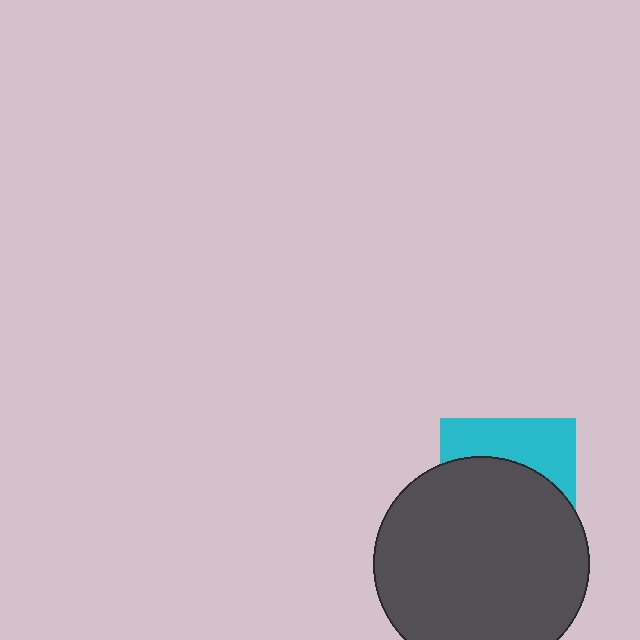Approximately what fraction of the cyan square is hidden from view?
Roughly 63% of the cyan square is hidden behind the dark gray circle.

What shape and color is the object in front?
The object in front is a dark gray circle.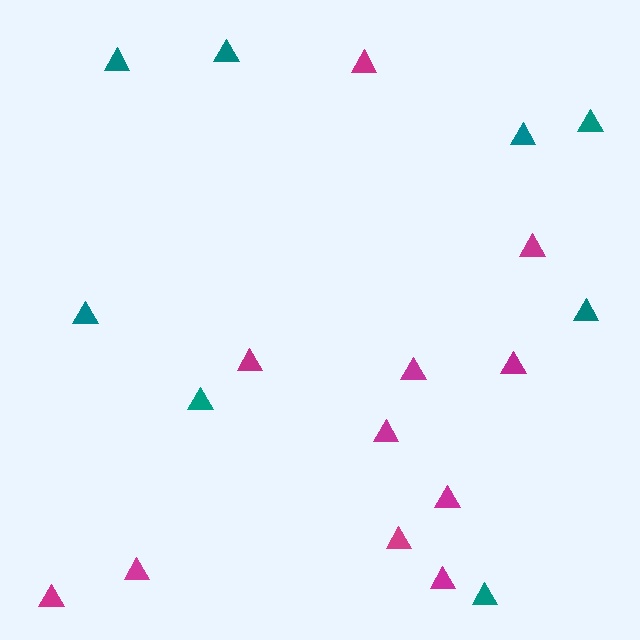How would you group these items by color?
There are 2 groups: one group of teal triangles (8) and one group of magenta triangles (11).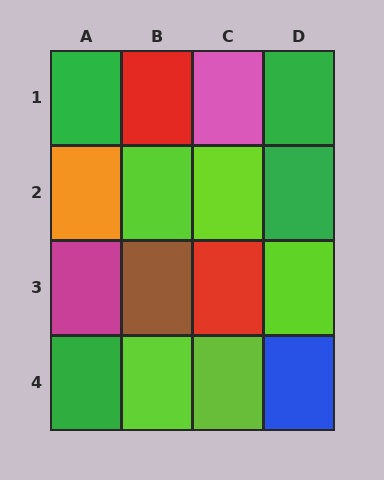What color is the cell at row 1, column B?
Red.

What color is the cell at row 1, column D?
Green.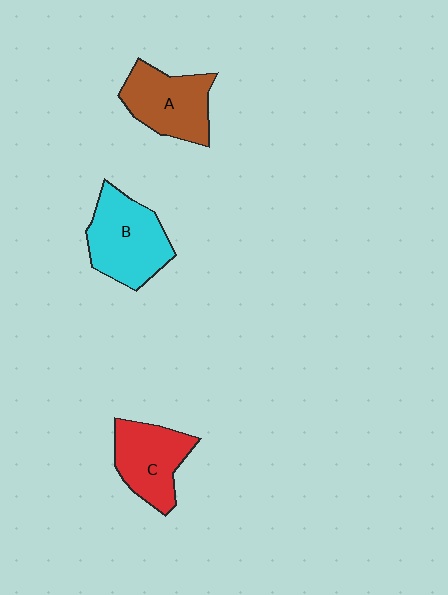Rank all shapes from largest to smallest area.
From largest to smallest: B (cyan), A (brown), C (red).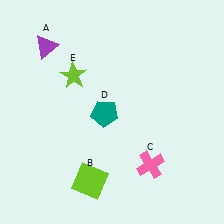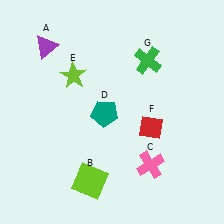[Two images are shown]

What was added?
A red diamond (F), a green cross (G) were added in Image 2.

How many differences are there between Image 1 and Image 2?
There are 2 differences between the two images.